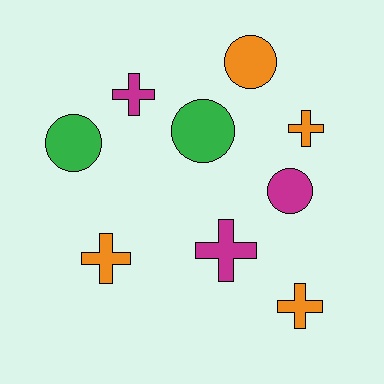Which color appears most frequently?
Orange, with 4 objects.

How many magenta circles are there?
There is 1 magenta circle.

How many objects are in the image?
There are 9 objects.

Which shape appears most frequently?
Cross, with 5 objects.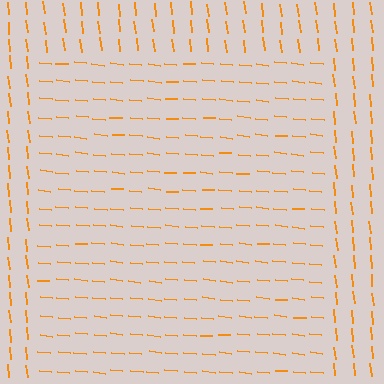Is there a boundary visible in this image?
Yes, there is a texture boundary formed by a change in line orientation.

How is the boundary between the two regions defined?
The boundary is defined purely by a change in line orientation (approximately 78 degrees difference). All lines are the same color and thickness.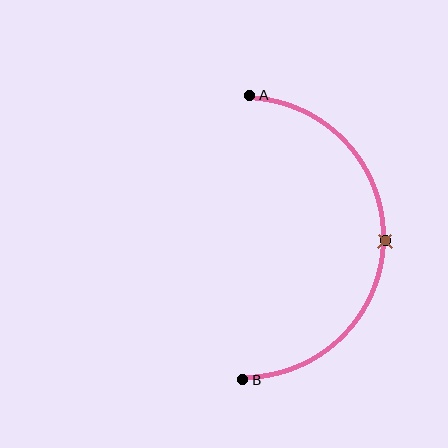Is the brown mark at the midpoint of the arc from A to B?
Yes. The brown mark lies on the arc at equal arc-length from both A and B — it is the arc midpoint.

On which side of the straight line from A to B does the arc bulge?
The arc bulges to the right of the straight line connecting A and B.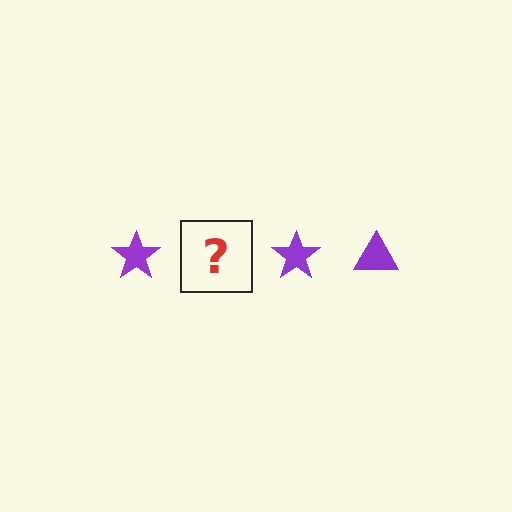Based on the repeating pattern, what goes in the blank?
The blank should be a purple triangle.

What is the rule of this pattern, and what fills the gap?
The rule is that the pattern cycles through star, triangle shapes in purple. The gap should be filled with a purple triangle.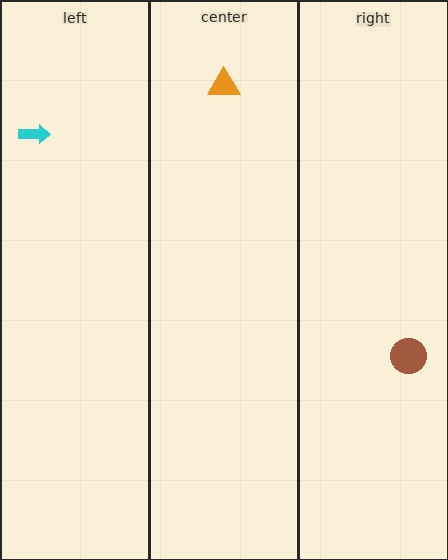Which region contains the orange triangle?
The center region.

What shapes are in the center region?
The orange triangle.